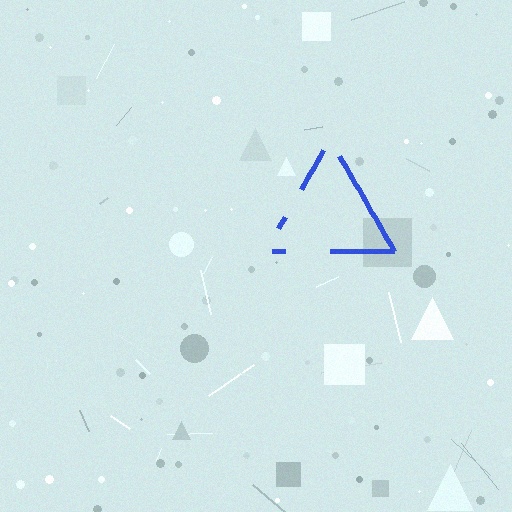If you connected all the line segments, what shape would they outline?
They would outline a triangle.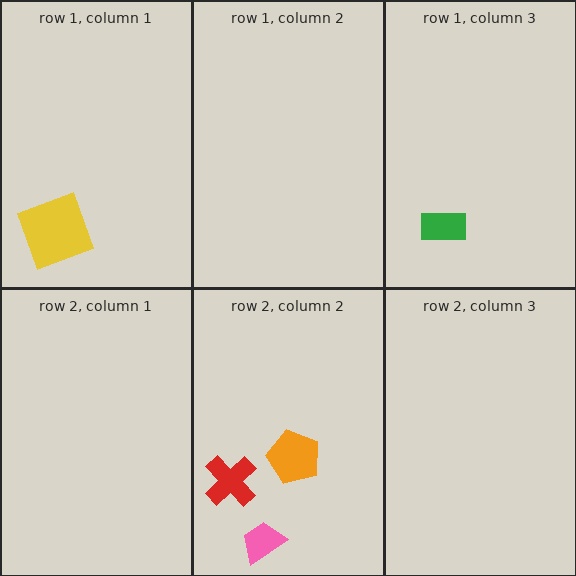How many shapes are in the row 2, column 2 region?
3.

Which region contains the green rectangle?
The row 1, column 3 region.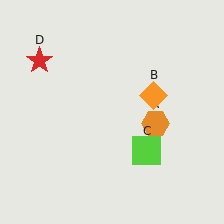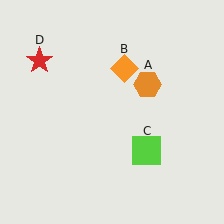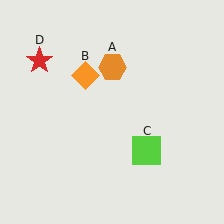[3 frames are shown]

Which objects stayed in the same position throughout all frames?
Lime square (object C) and red star (object D) remained stationary.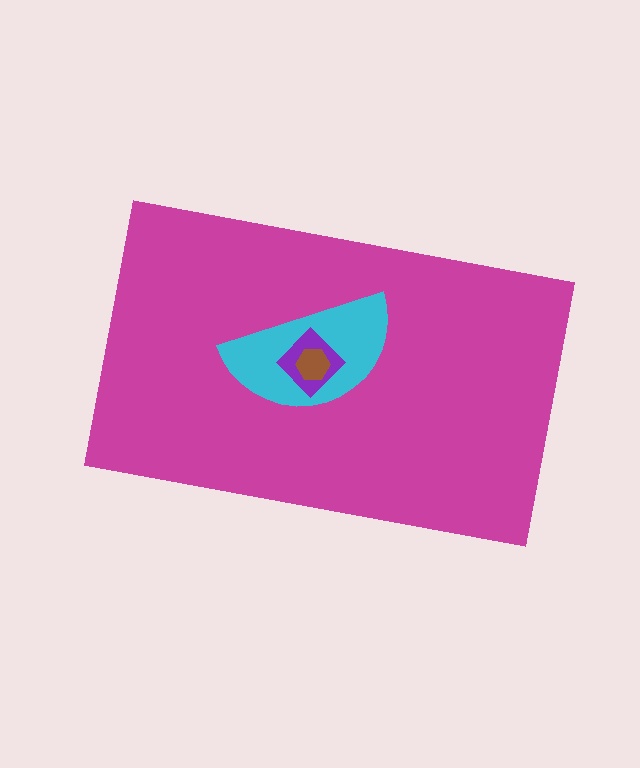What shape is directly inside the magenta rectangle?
The cyan semicircle.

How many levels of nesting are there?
4.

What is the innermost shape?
The brown hexagon.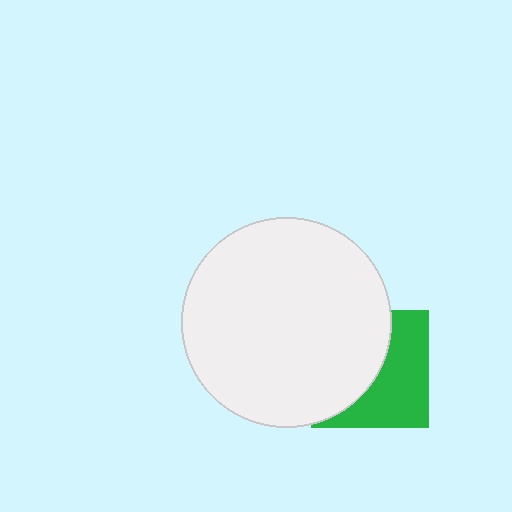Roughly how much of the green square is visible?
About half of it is visible (roughly 49%).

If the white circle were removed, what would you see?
You would see the complete green square.